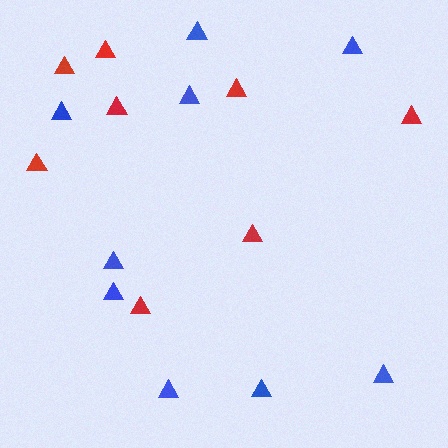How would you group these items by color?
There are 2 groups: one group of blue triangles (9) and one group of red triangles (8).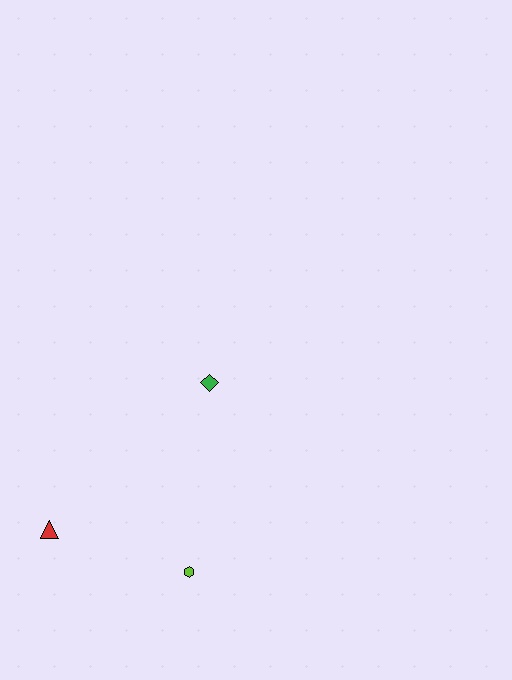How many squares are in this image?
There are no squares.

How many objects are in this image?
There are 3 objects.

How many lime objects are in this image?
There is 1 lime object.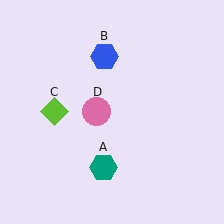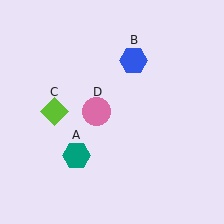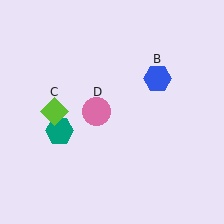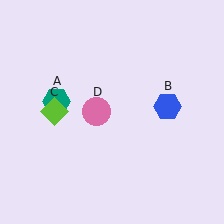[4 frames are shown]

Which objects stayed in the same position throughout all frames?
Lime diamond (object C) and pink circle (object D) remained stationary.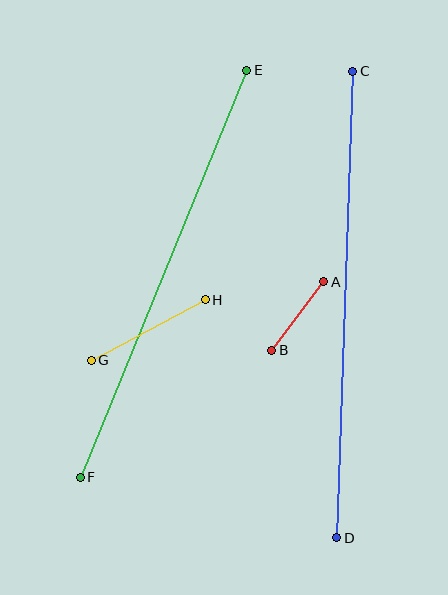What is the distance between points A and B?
The distance is approximately 86 pixels.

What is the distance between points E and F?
The distance is approximately 440 pixels.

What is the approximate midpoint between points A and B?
The midpoint is at approximately (298, 316) pixels.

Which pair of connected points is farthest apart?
Points C and D are farthest apart.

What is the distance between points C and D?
The distance is approximately 467 pixels.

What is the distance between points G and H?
The distance is approximately 129 pixels.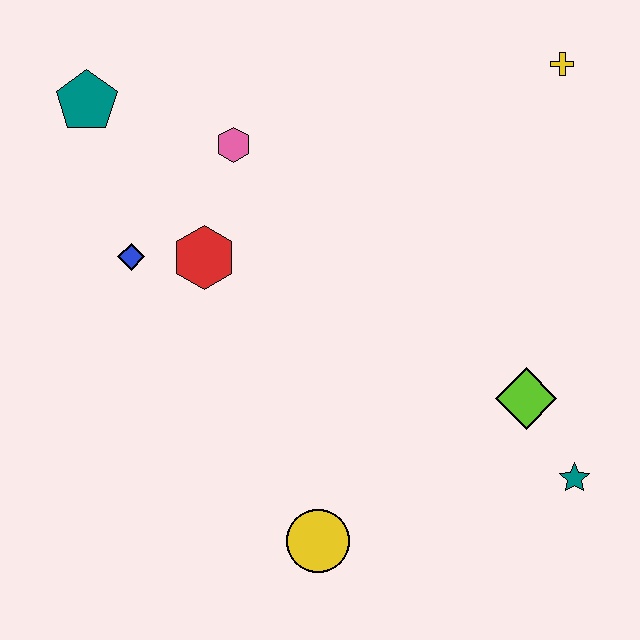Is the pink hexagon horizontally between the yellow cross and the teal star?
No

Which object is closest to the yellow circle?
The lime diamond is closest to the yellow circle.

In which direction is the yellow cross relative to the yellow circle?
The yellow cross is above the yellow circle.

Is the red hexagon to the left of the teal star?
Yes